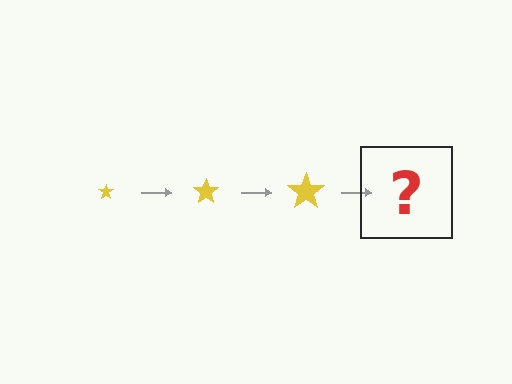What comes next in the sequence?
The next element should be a yellow star, larger than the previous one.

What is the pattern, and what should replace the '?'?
The pattern is that the star gets progressively larger each step. The '?' should be a yellow star, larger than the previous one.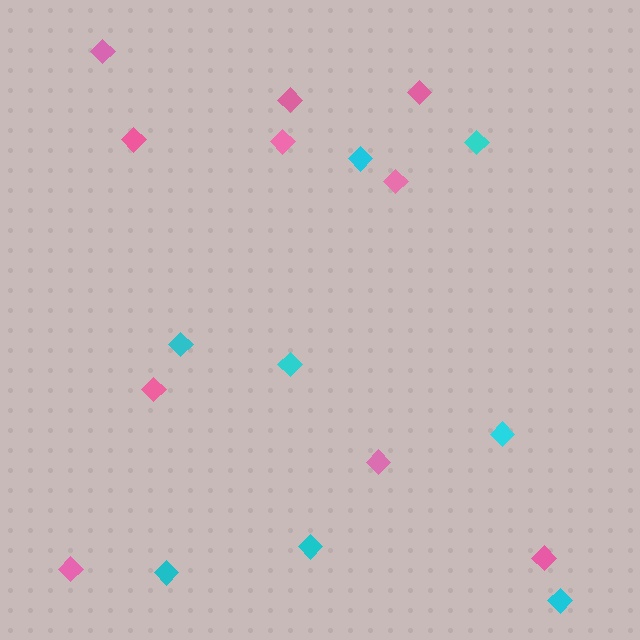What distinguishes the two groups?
There are 2 groups: one group of pink diamonds (10) and one group of cyan diamonds (8).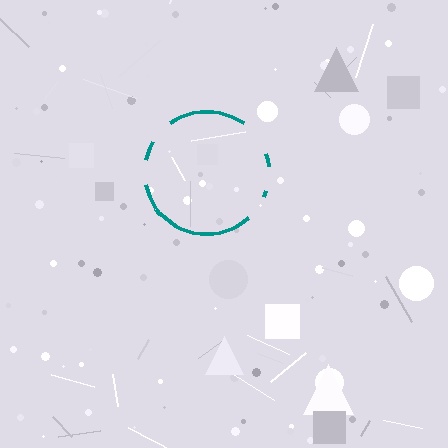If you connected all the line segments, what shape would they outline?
They would outline a circle.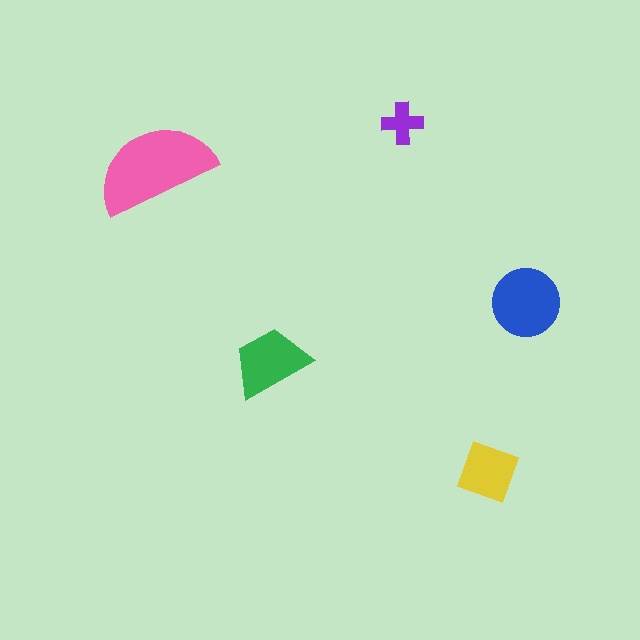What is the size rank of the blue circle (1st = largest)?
2nd.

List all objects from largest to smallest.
The pink semicircle, the blue circle, the green trapezoid, the yellow diamond, the purple cross.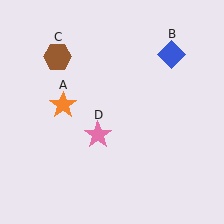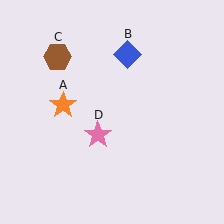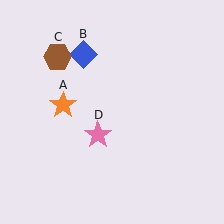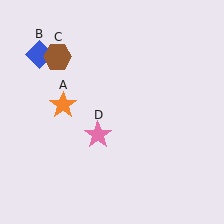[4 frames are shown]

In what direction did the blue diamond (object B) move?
The blue diamond (object B) moved left.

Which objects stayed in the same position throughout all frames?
Orange star (object A) and brown hexagon (object C) and pink star (object D) remained stationary.